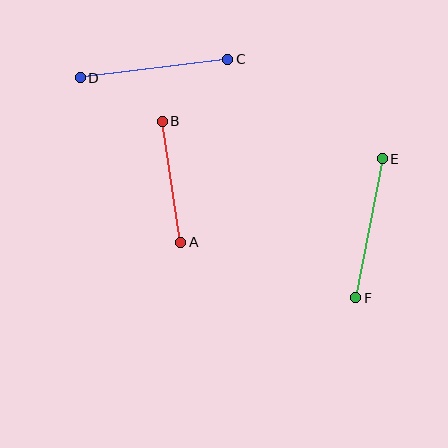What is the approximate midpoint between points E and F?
The midpoint is at approximately (369, 228) pixels.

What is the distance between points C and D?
The distance is approximately 149 pixels.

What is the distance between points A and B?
The distance is approximately 122 pixels.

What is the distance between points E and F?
The distance is approximately 142 pixels.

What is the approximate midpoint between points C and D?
The midpoint is at approximately (154, 69) pixels.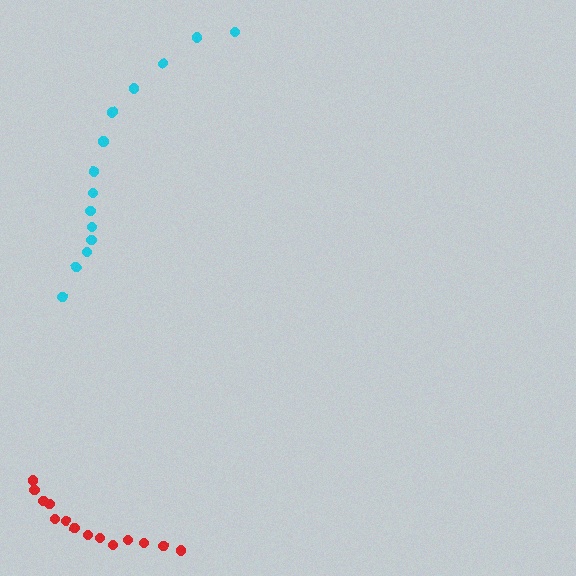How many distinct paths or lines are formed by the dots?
There are 2 distinct paths.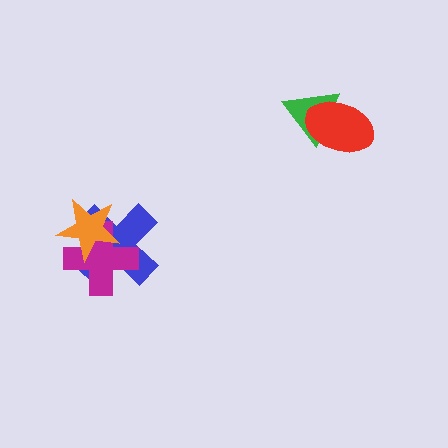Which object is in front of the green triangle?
The red ellipse is in front of the green triangle.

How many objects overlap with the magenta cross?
2 objects overlap with the magenta cross.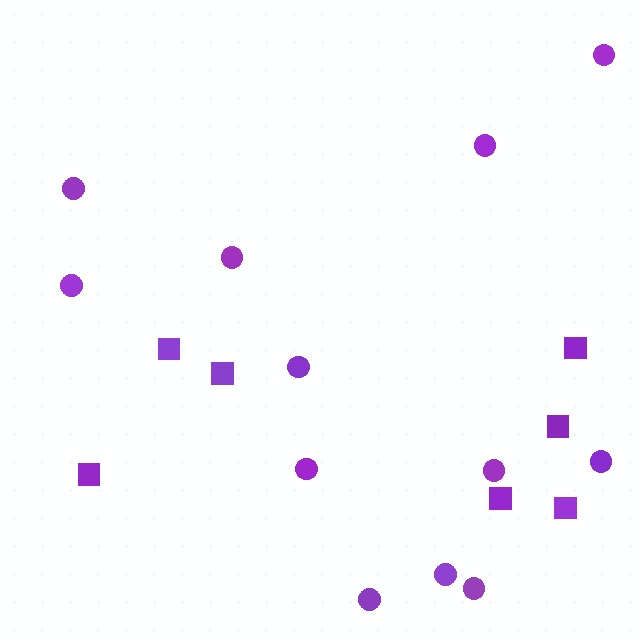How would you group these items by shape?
There are 2 groups: one group of circles (12) and one group of squares (7).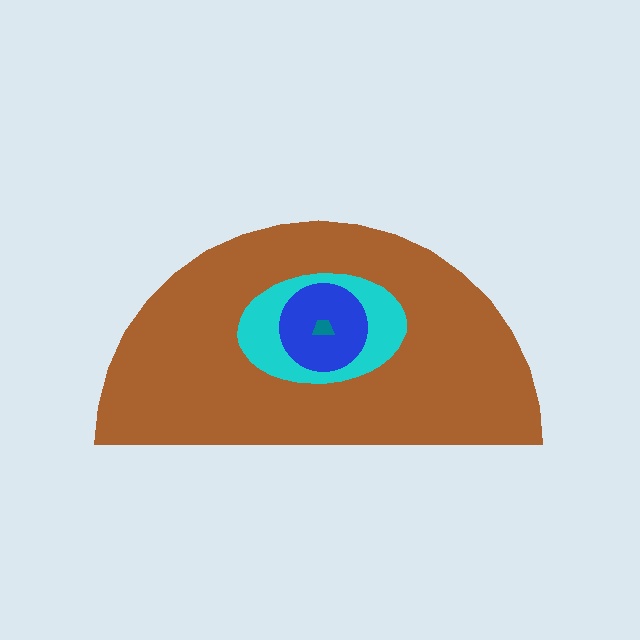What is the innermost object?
The teal trapezoid.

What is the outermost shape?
The brown semicircle.